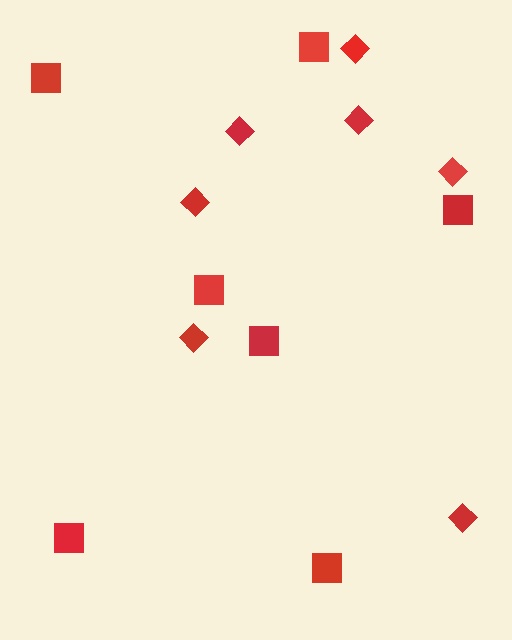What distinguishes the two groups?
There are 2 groups: one group of diamonds (7) and one group of squares (7).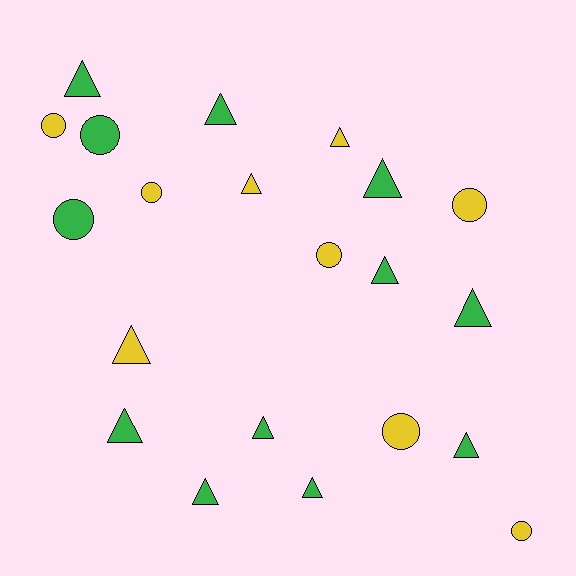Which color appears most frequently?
Green, with 12 objects.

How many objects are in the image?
There are 21 objects.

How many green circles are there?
There are 2 green circles.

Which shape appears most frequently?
Triangle, with 13 objects.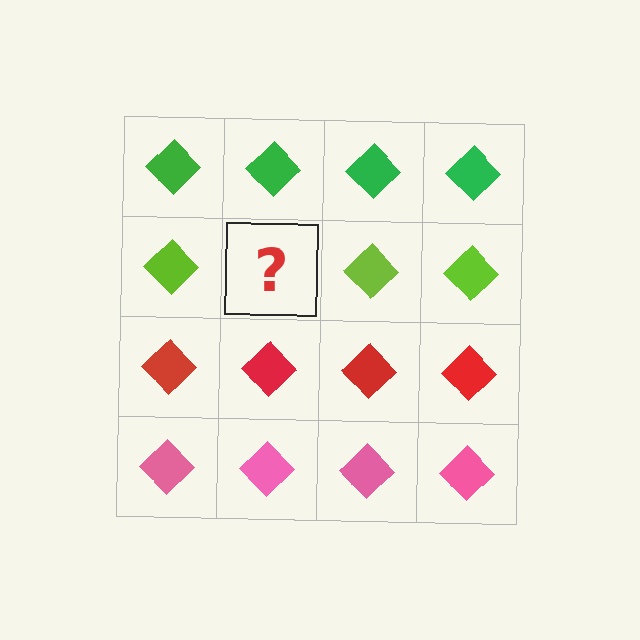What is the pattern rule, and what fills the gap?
The rule is that each row has a consistent color. The gap should be filled with a lime diamond.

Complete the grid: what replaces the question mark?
The question mark should be replaced with a lime diamond.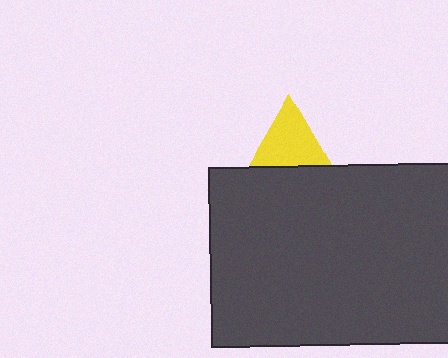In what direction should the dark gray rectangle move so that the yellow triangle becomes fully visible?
The dark gray rectangle should move down. That is the shortest direction to clear the overlap and leave the yellow triangle fully visible.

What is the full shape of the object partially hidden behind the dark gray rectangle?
The partially hidden object is a yellow triangle.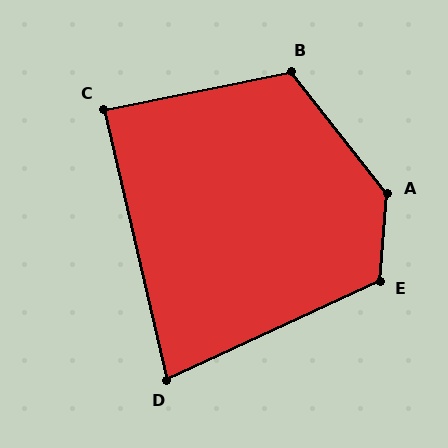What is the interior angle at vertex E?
Approximately 119 degrees (obtuse).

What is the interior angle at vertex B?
Approximately 117 degrees (obtuse).